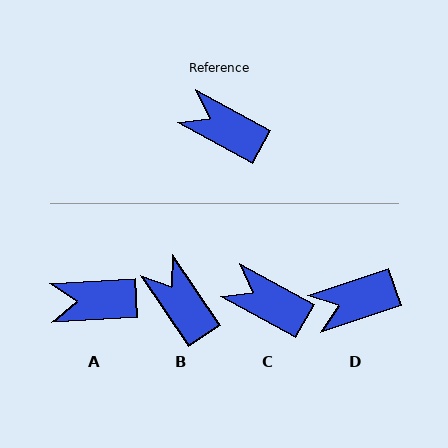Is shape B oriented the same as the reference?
No, it is off by about 28 degrees.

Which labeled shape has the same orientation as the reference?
C.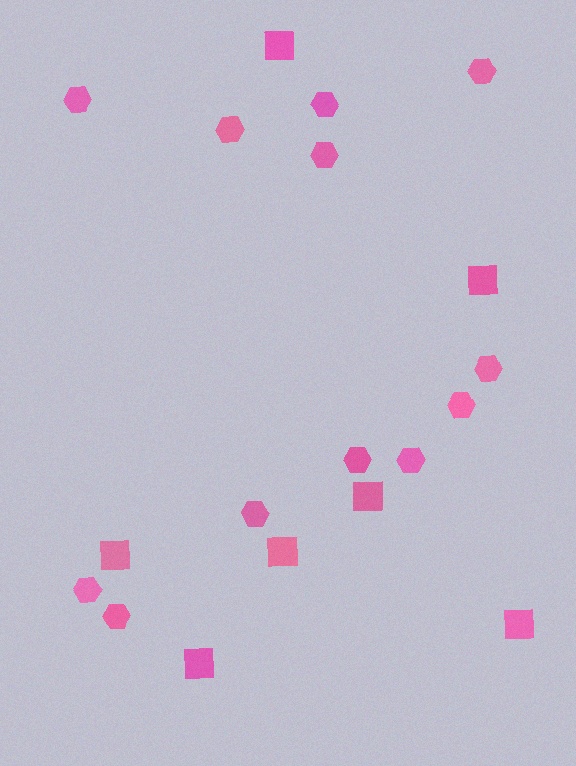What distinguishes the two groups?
There are 2 groups: one group of squares (7) and one group of hexagons (12).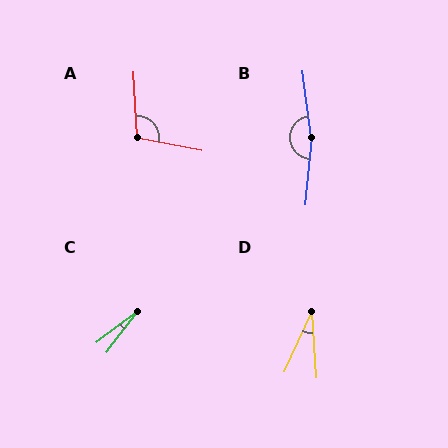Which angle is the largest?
B, at approximately 166 degrees.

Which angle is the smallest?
C, at approximately 16 degrees.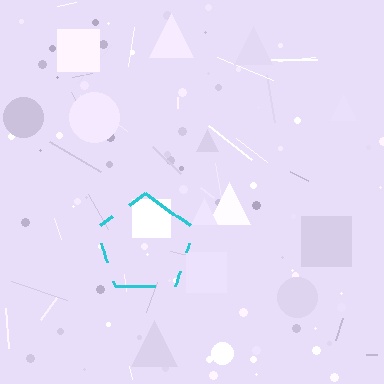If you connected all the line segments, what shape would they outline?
They would outline a pentagon.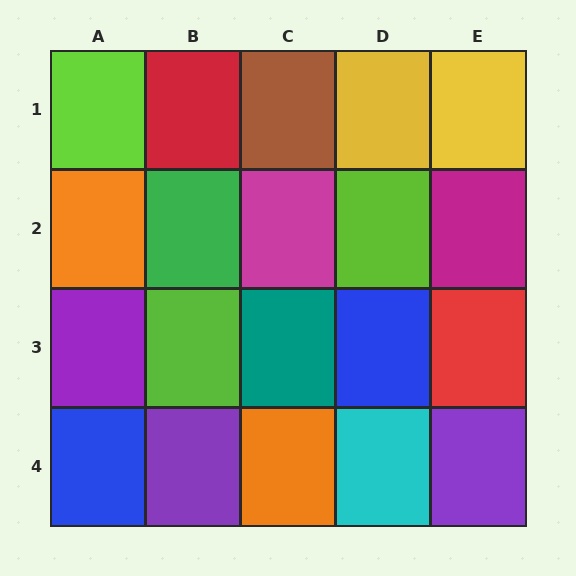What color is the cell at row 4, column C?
Orange.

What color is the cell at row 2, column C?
Magenta.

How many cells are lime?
3 cells are lime.